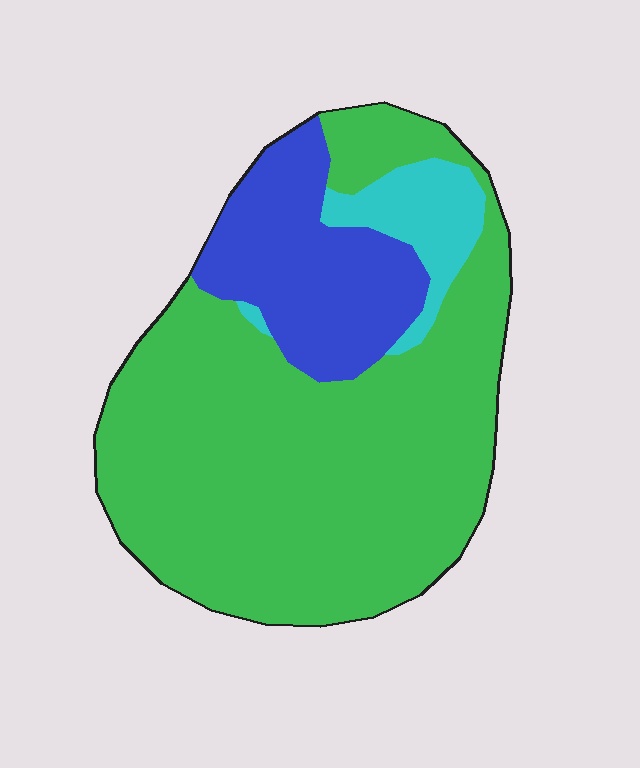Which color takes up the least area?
Cyan, at roughly 10%.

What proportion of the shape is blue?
Blue covers about 20% of the shape.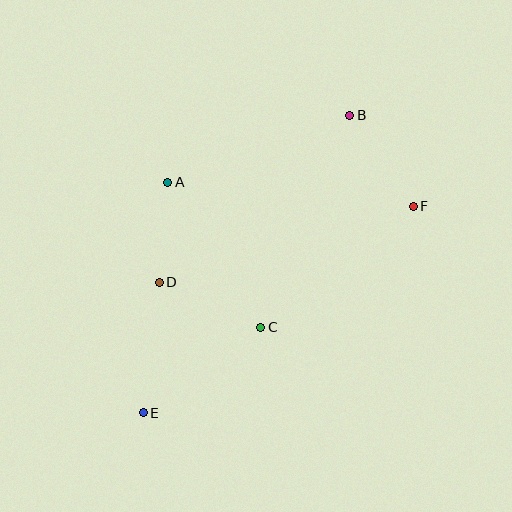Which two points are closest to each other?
Points A and D are closest to each other.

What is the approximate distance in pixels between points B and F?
The distance between B and F is approximately 111 pixels.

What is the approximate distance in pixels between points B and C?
The distance between B and C is approximately 230 pixels.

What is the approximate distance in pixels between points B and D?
The distance between B and D is approximately 254 pixels.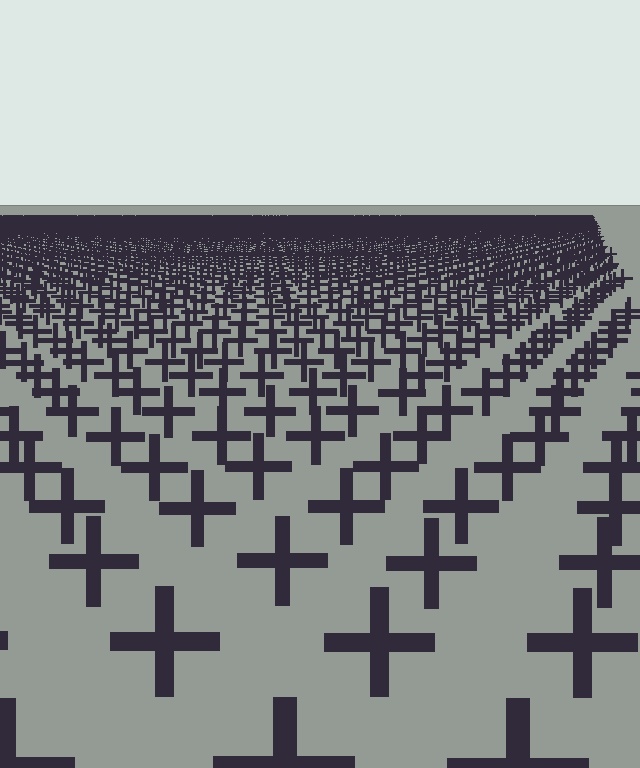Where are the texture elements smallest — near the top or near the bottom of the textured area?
Near the top.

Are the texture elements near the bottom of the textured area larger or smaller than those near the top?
Larger. Near the bottom, elements are closer to the viewer and appear at a bigger on-screen size.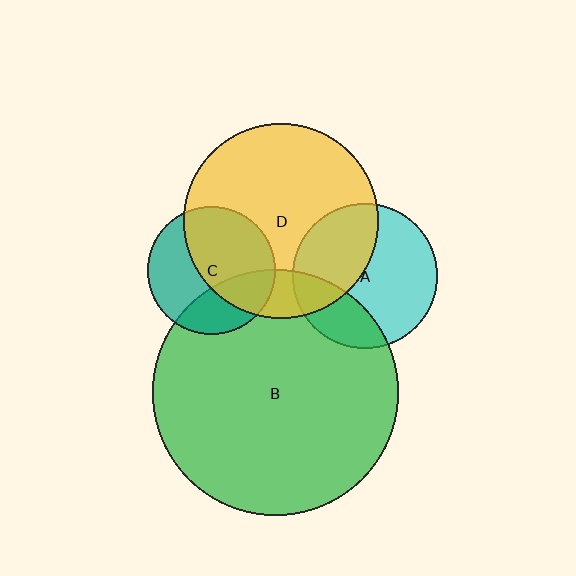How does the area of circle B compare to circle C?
Approximately 3.7 times.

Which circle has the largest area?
Circle B (green).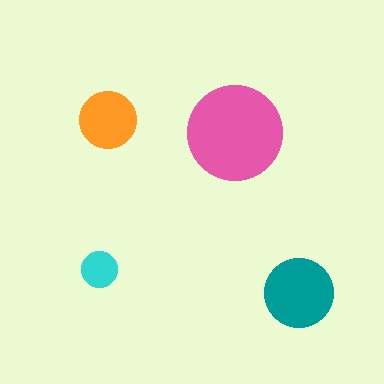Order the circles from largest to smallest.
the pink one, the teal one, the orange one, the cyan one.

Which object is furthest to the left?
The cyan circle is leftmost.